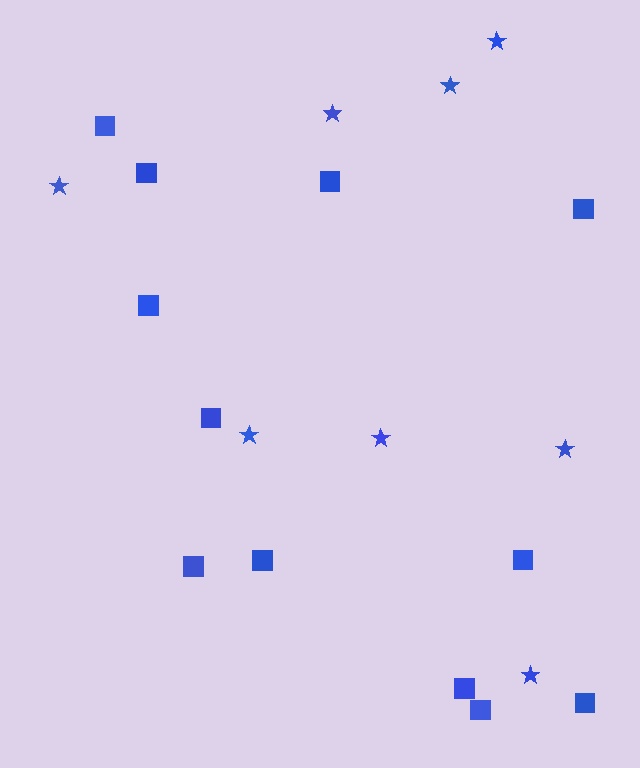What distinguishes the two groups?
There are 2 groups: one group of squares (12) and one group of stars (8).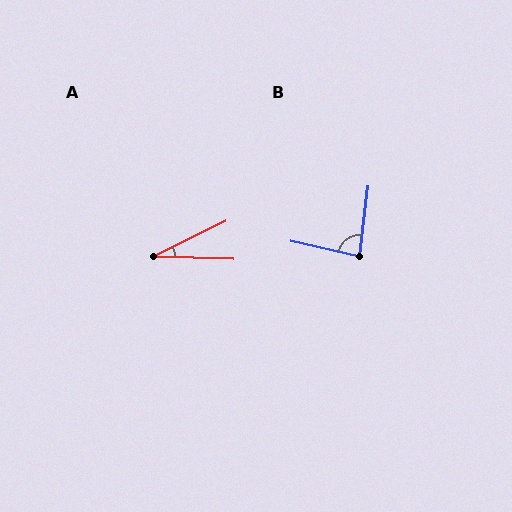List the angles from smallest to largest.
A (28°), B (84°).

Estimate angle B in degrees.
Approximately 84 degrees.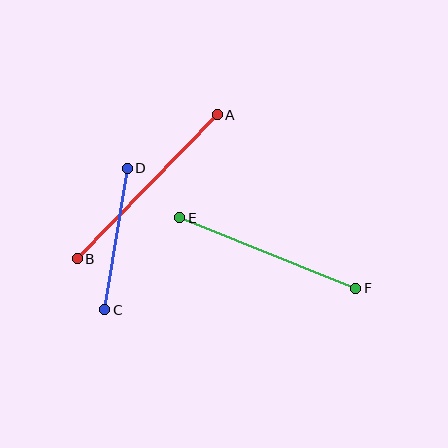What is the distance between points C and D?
The distance is approximately 144 pixels.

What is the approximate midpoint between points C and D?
The midpoint is at approximately (116, 239) pixels.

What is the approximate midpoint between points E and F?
The midpoint is at approximately (268, 253) pixels.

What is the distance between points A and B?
The distance is approximately 201 pixels.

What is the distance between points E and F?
The distance is approximately 190 pixels.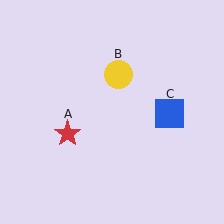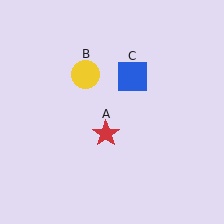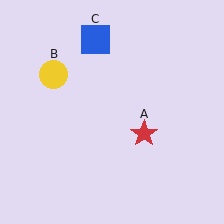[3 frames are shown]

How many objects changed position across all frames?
3 objects changed position: red star (object A), yellow circle (object B), blue square (object C).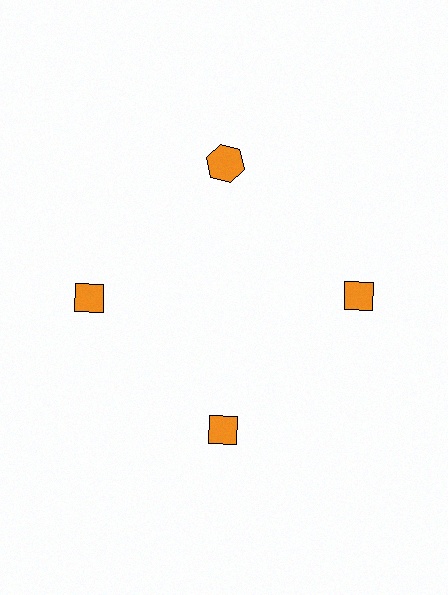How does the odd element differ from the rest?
It has a different shape: hexagon instead of diamond.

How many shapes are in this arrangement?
There are 4 shapes arranged in a ring pattern.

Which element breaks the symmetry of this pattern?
The orange hexagon at roughly the 12 o'clock position breaks the symmetry. All other shapes are orange diamonds.